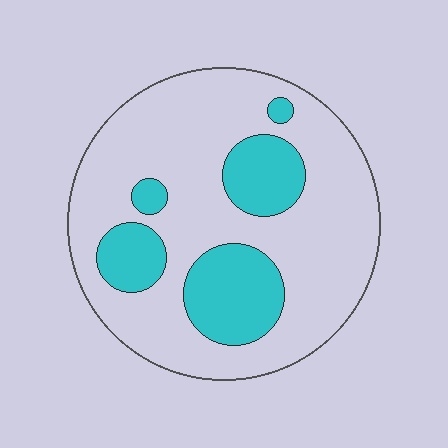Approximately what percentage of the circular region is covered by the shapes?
Approximately 25%.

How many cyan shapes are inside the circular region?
5.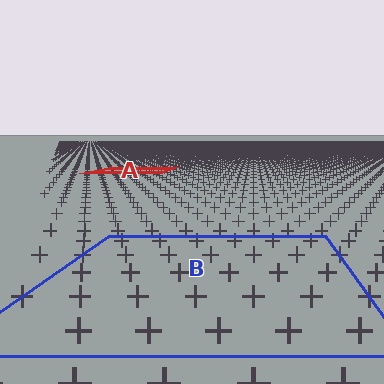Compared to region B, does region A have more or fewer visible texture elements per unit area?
Region A has more texture elements per unit area — they are packed more densely because it is farther away.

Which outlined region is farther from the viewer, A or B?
Region A is farther from the viewer — the texture elements inside it appear smaller and more densely packed.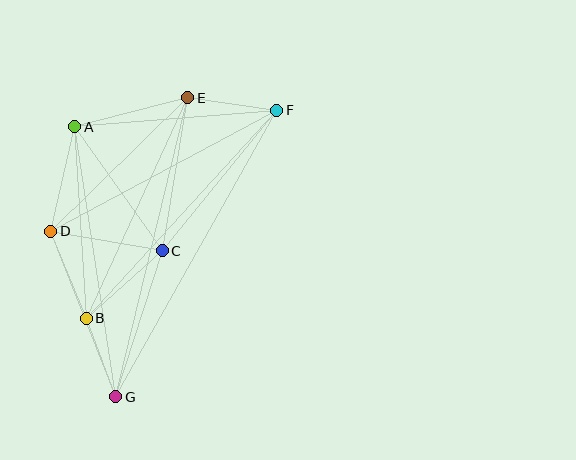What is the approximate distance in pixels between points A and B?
The distance between A and B is approximately 192 pixels.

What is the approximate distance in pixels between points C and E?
The distance between C and E is approximately 155 pixels.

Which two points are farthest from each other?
Points F and G are farthest from each other.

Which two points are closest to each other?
Points B and G are closest to each other.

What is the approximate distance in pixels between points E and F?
The distance between E and F is approximately 90 pixels.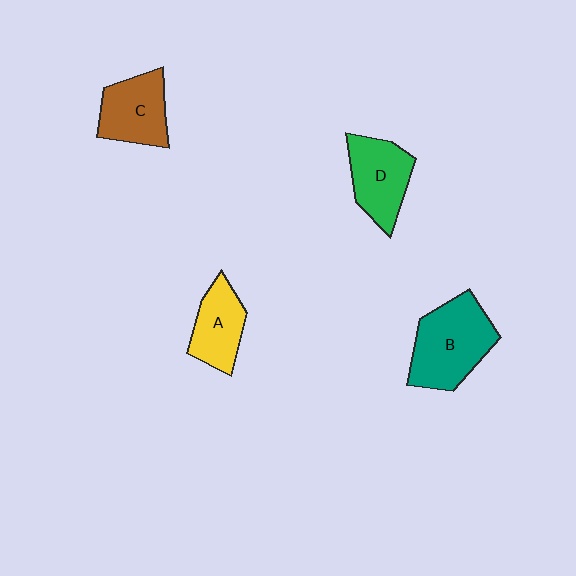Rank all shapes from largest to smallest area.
From largest to smallest: B (teal), D (green), C (brown), A (yellow).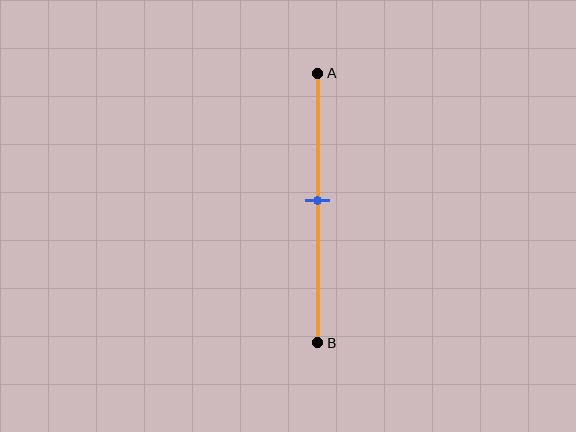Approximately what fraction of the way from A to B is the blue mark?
The blue mark is approximately 45% of the way from A to B.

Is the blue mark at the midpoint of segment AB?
Yes, the mark is approximately at the midpoint.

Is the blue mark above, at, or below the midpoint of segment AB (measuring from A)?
The blue mark is approximately at the midpoint of segment AB.